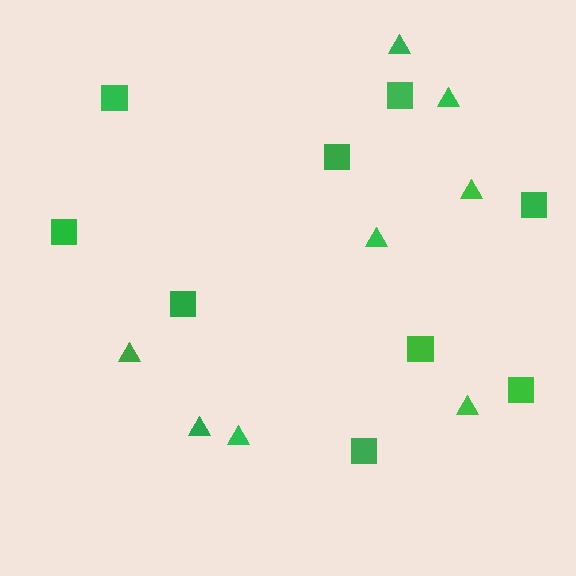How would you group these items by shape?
There are 2 groups: one group of squares (9) and one group of triangles (8).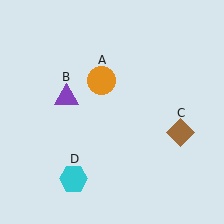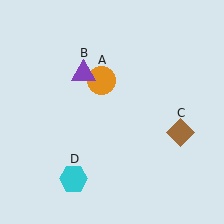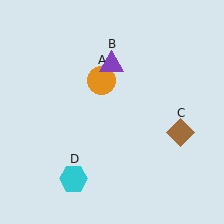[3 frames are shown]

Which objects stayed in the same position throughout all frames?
Orange circle (object A) and brown diamond (object C) and cyan hexagon (object D) remained stationary.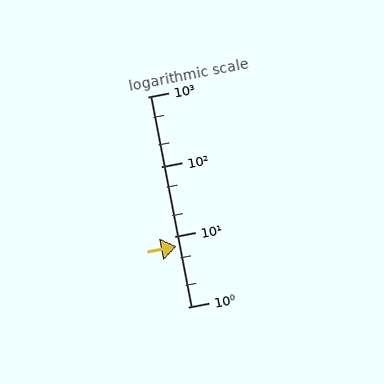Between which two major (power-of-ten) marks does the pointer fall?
The pointer is between 1 and 10.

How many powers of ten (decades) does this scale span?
The scale spans 3 decades, from 1 to 1000.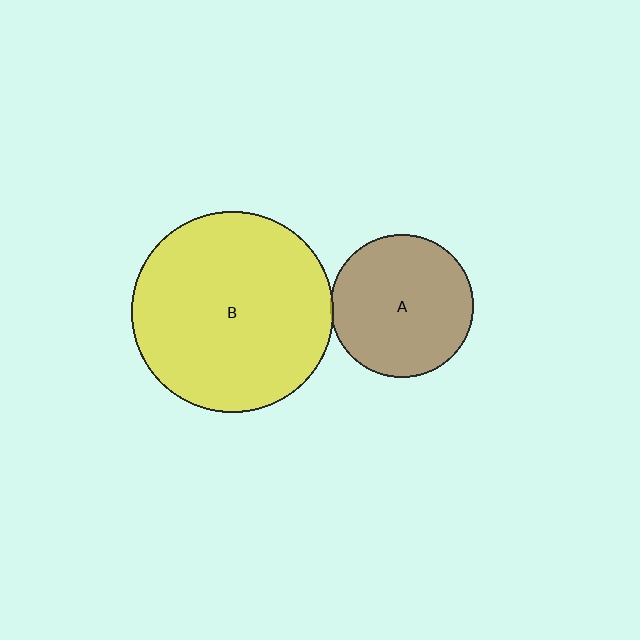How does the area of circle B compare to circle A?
Approximately 2.0 times.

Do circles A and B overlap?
Yes.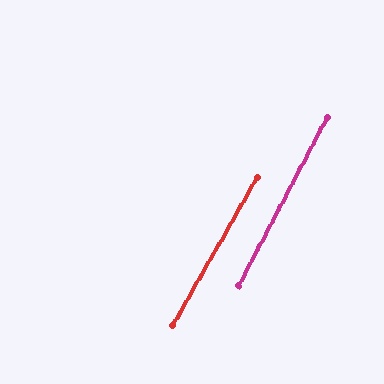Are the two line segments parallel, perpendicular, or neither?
Parallel — their directions differ by only 2.0°.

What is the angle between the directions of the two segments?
Approximately 2 degrees.